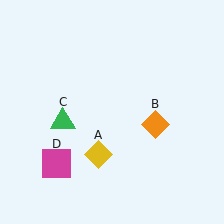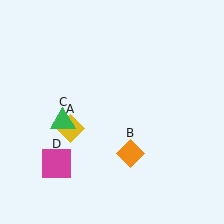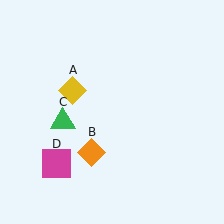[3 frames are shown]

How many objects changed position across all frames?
2 objects changed position: yellow diamond (object A), orange diamond (object B).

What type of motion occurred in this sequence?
The yellow diamond (object A), orange diamond (object B) rotated clockwise around the center of the scene.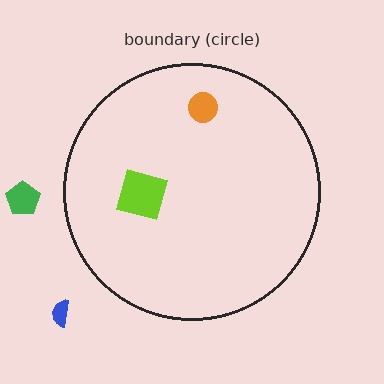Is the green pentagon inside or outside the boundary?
Outside.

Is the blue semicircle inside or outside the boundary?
Outside.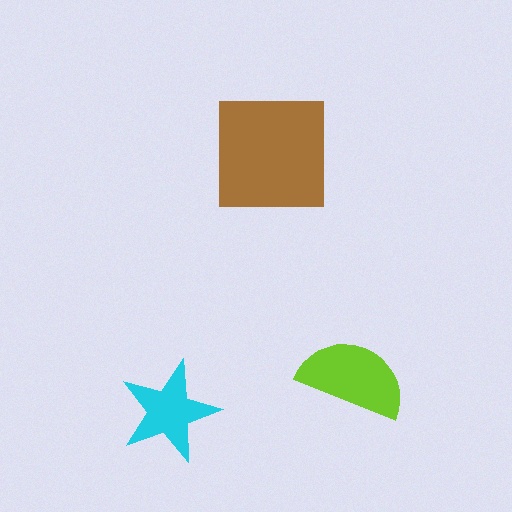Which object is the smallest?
The cyan star.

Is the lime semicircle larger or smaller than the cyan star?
Larger.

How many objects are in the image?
There are 3 objects in the image.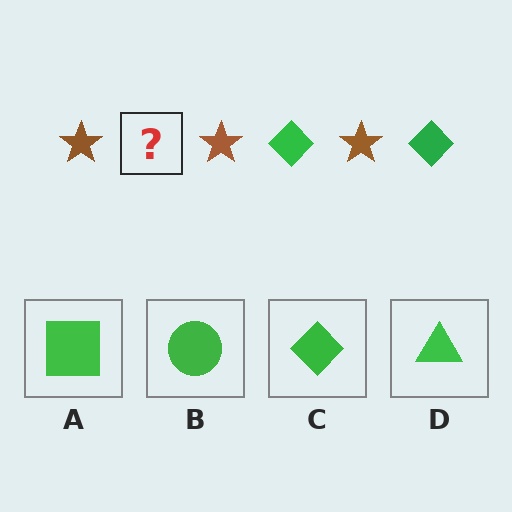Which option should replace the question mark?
Option C.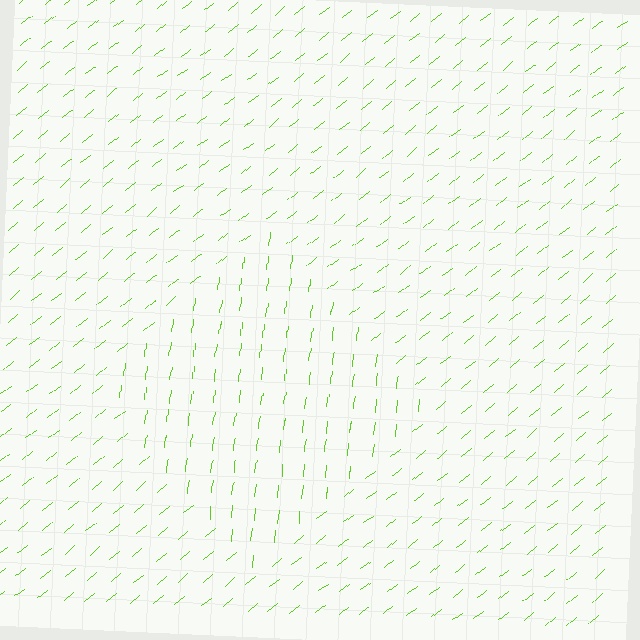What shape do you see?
I see a diamond.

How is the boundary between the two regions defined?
The boundary is defined purely by a change in line orientation (approximately 45 degrees difference). All lines are the same color and thickness.